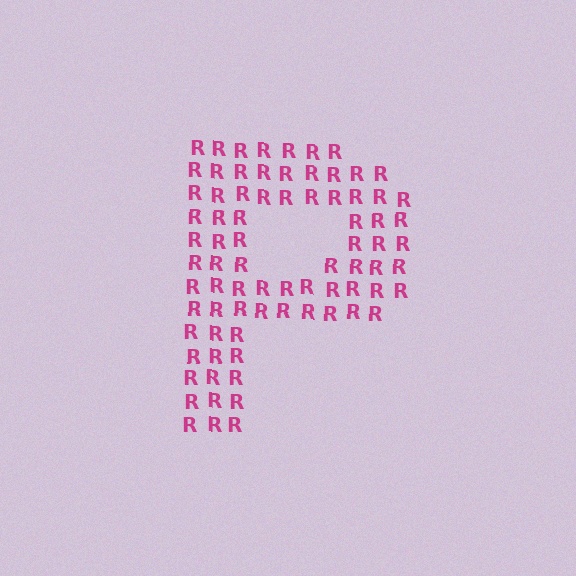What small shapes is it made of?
It is made of small letter R's.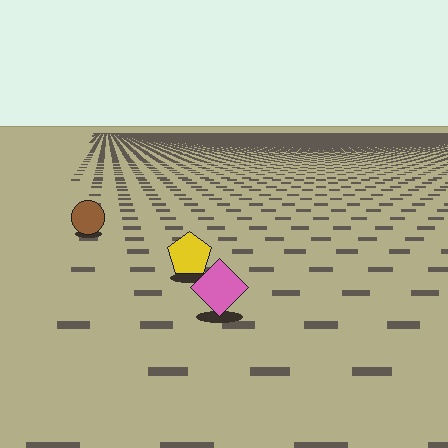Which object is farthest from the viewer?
The brown circle is farthest from the viewer. It appears smaller and the ground texture around it is denser.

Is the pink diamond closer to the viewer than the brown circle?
Yes. The pink diamond is closer — you can tell from the texture gradient: the ground texture is coarser near it.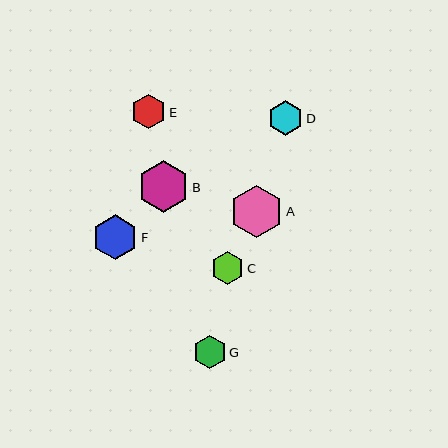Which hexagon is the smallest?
Hexagon C is the smallest with a size of approximately 33 pixels.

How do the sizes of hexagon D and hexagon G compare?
Hexagon D and hexagon G are approximately the same size.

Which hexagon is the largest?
Hexagon A is the largest with a size of approximately 53 pixels.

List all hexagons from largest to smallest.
From largest to smallest: A, B, F, D, E, G, C.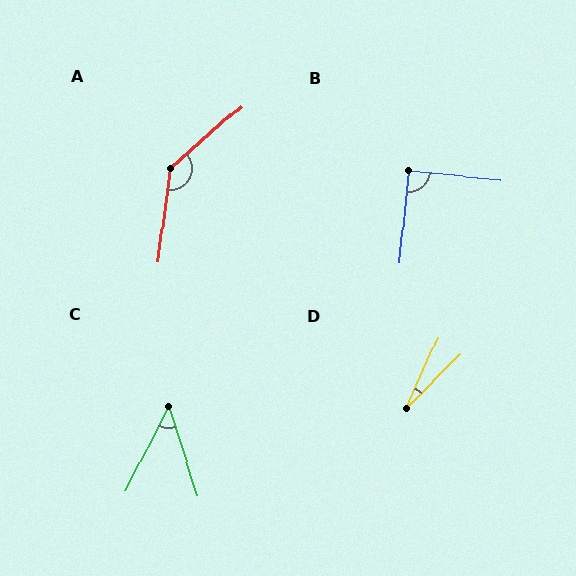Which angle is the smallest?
D, at approximately 21 degrees.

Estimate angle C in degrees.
Approximately 45 degrees.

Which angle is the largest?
A, at approximately 138 degrees.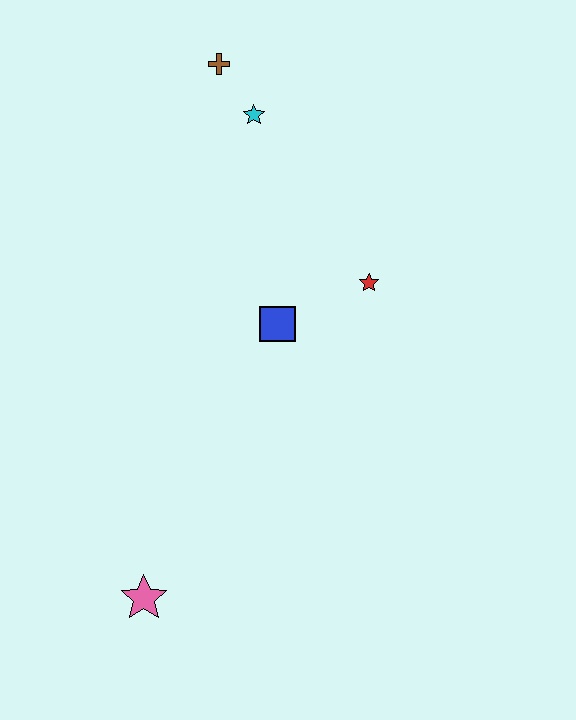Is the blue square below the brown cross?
Yes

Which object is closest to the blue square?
The red star is closest to the blue square.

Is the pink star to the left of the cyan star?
Yes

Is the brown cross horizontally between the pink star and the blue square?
Yes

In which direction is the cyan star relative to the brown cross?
The cyan star is below the brown cross.